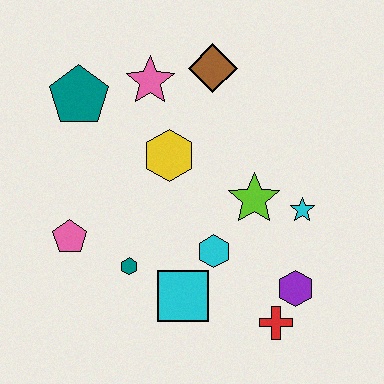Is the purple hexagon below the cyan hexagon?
Yes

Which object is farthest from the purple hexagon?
The teal pentagon is farthest from the purple hexagon.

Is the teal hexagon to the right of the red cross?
No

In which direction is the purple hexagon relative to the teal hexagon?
The purple hexagon is to the right of the teal hexagon.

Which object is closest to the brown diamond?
The pink star is closest to the brown diamond.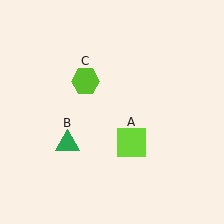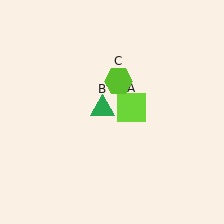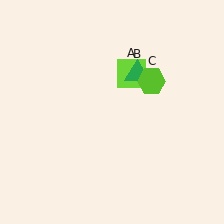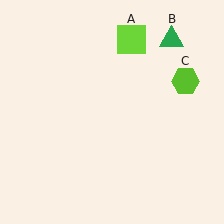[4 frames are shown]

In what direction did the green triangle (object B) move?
The green triangle (object B) moved up and to the right.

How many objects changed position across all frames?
3 objects changed position: lime square (object A), green triangle (object B), lime hexagon (object C).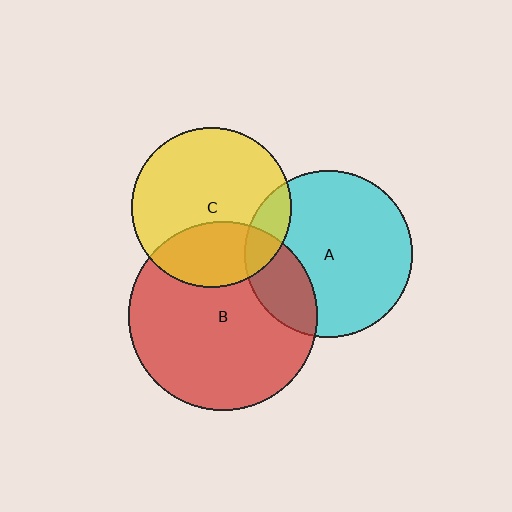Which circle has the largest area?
Circle B (red).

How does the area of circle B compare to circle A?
Approximately 1.3 times.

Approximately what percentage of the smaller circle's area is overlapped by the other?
Approximately 15%.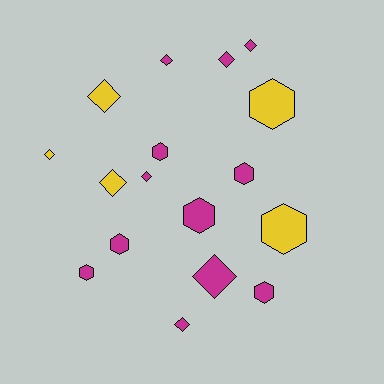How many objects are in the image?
There are 17 objects.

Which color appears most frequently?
Magenta, with 12 objects.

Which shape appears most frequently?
Diamond, with 9 objects.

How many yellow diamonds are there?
There are 3 yellow diamonds.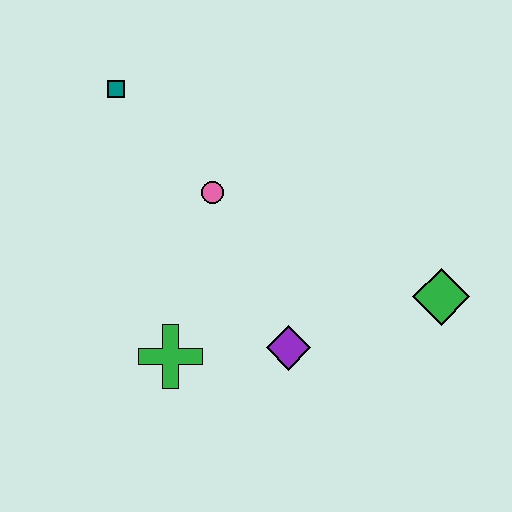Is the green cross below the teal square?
Yes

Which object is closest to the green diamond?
The purple diamond is closest to the green diamond.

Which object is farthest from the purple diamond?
The teal square is farthest from the purple diamond.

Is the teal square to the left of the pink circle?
Yes